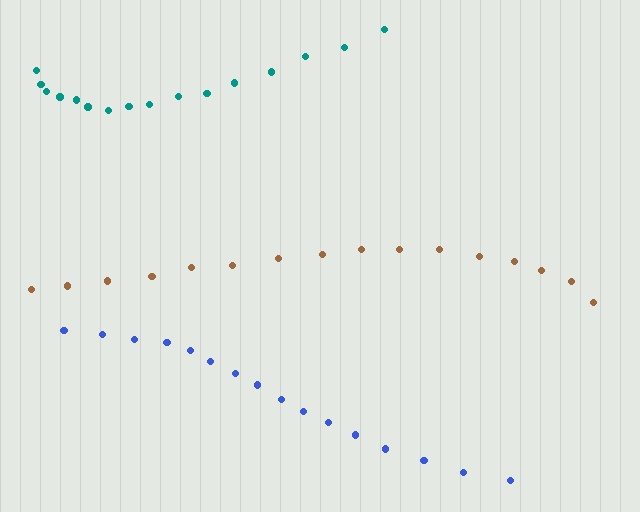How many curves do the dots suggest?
There are 3 distinct paths.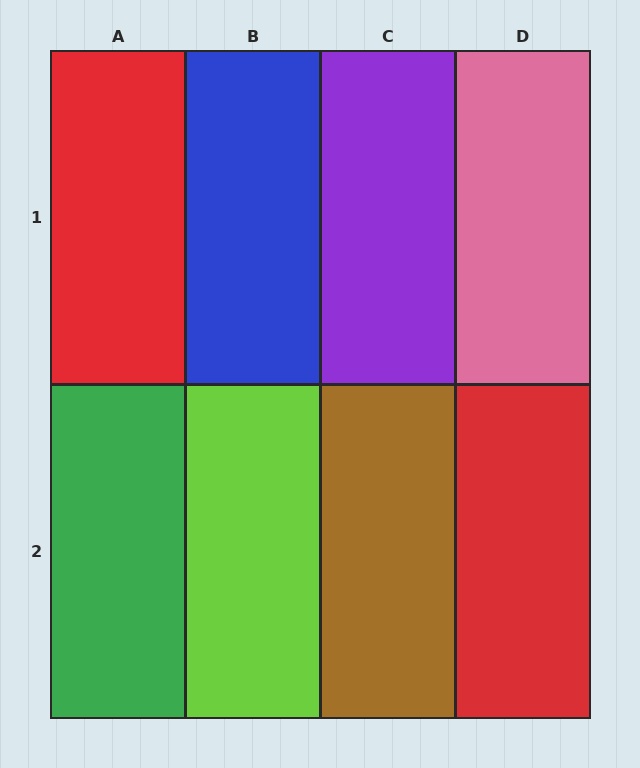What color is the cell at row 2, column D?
Red.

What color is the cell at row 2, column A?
Green.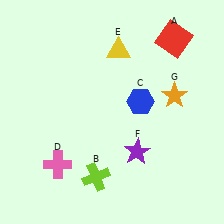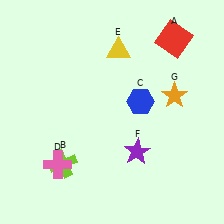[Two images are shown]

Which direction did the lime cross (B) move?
The lime cross (B) moved left.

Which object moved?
The lime cross (B) moved left.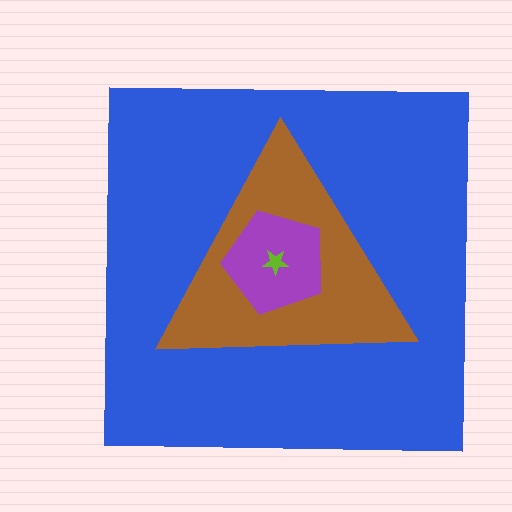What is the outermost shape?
The blue square.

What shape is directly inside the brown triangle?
The purple pentagon.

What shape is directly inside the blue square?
The brown triangle.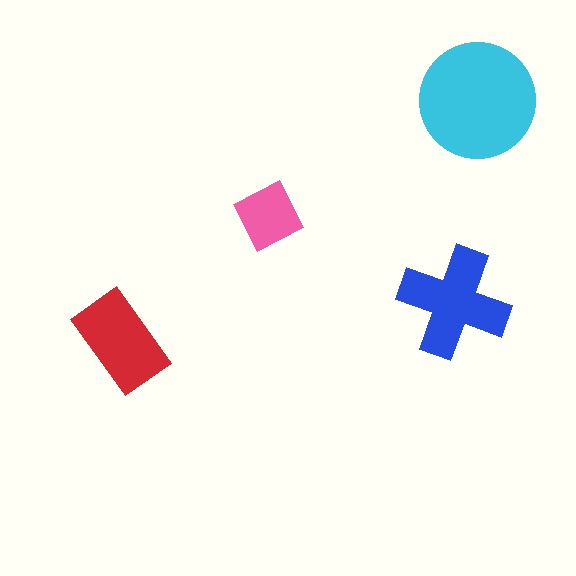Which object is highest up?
The cyan circle is topmost.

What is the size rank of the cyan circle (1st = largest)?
1st.